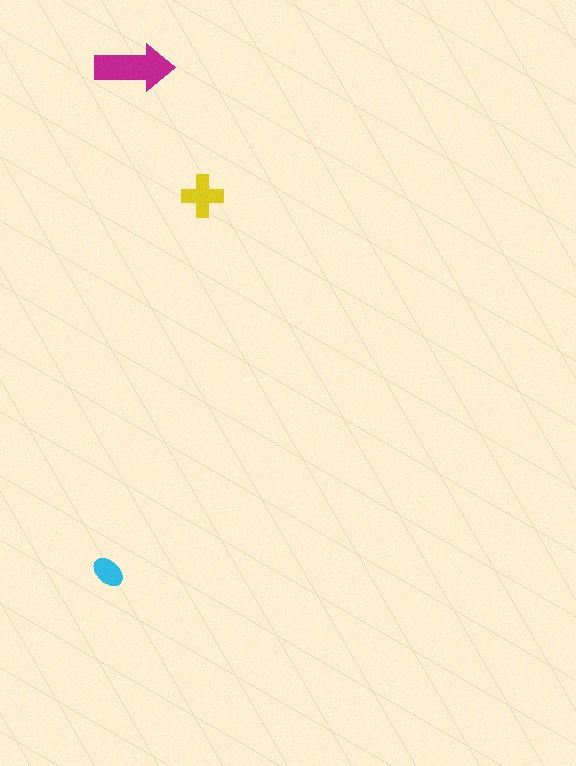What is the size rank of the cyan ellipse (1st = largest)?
3rd.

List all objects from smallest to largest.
The cyan ellipse, the yellow cross, the magenta arrow.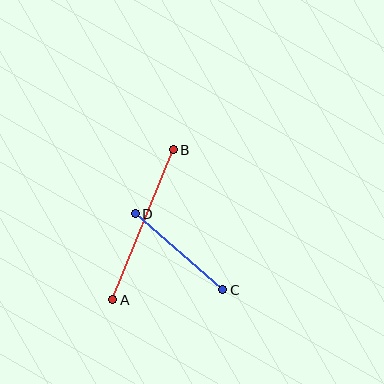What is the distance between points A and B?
The distance is approximately 162 pixels.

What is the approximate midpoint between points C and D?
The midpoint is at approximately (179, 252) pixels.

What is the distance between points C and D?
The distance is approximately 116 pixels.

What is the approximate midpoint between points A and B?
The midpoint is at approximately (143, 225) pixels.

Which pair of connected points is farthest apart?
Points A and B are farthest apart.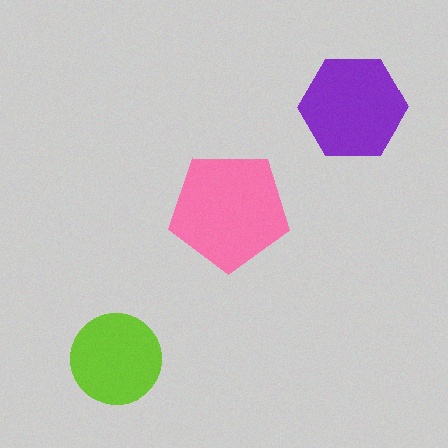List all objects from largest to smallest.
The pink pentagon, the purple hexagon, the lime circle.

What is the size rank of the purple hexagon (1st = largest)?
2nd.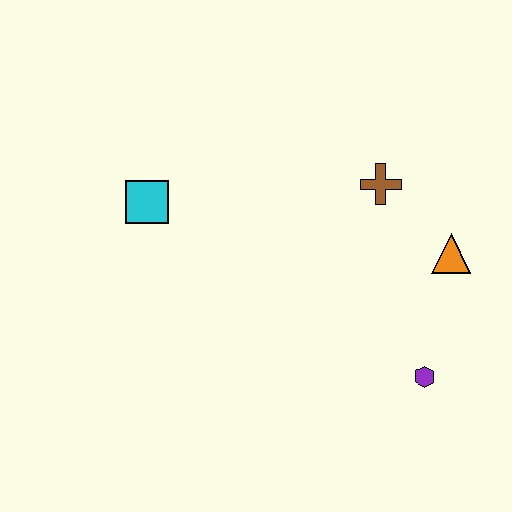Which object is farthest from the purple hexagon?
The cyan square is farthest from the purple hexagon.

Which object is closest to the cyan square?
The brown cross is closest to the cyan square.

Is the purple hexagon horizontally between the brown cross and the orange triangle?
Yes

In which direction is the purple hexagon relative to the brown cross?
The purple hexagon is below the brown cross.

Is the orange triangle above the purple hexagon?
Yes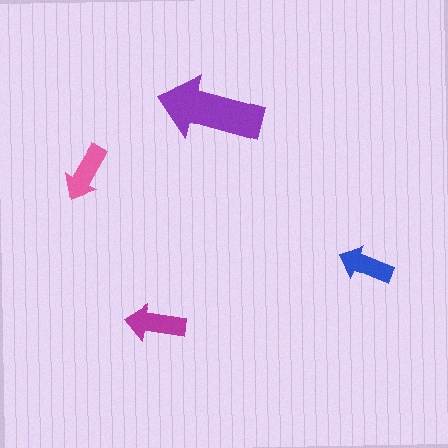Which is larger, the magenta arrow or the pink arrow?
The magenta one.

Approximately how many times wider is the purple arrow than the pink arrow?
About 2 times wider.